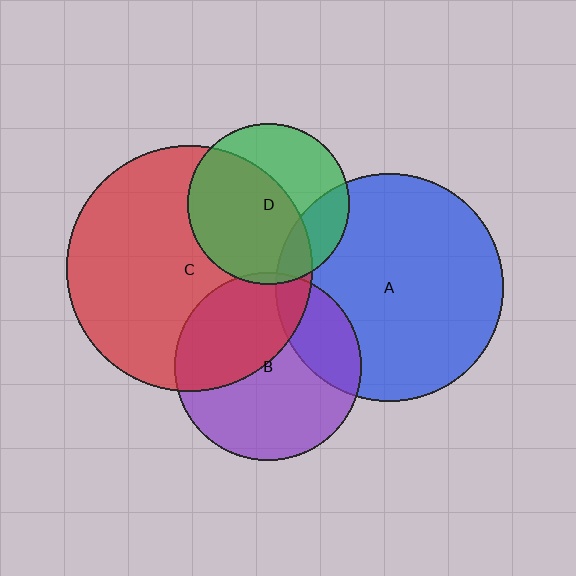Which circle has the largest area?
Circle C (red).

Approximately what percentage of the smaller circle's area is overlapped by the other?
Approximately 60%.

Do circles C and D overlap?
Yes.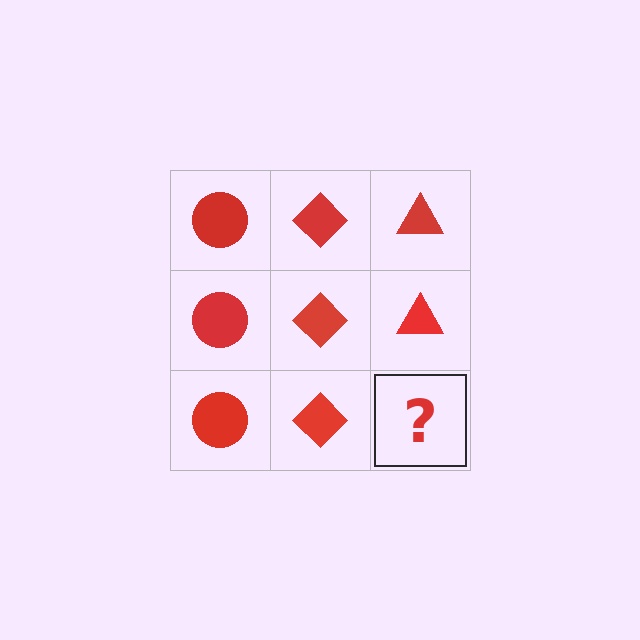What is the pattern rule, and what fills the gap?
The rule is that each column has a consistent shape. The gap should be filled with a red triangle.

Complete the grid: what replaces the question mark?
The question mark should be replaced with a red triangle.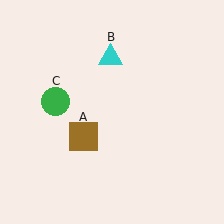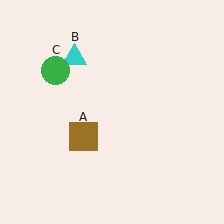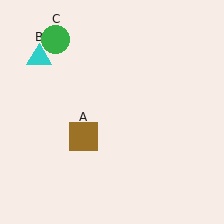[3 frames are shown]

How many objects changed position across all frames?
2 objects changed position: cyan triangle (object B), green circle (object C).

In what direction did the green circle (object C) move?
The green circle (object C) moved up.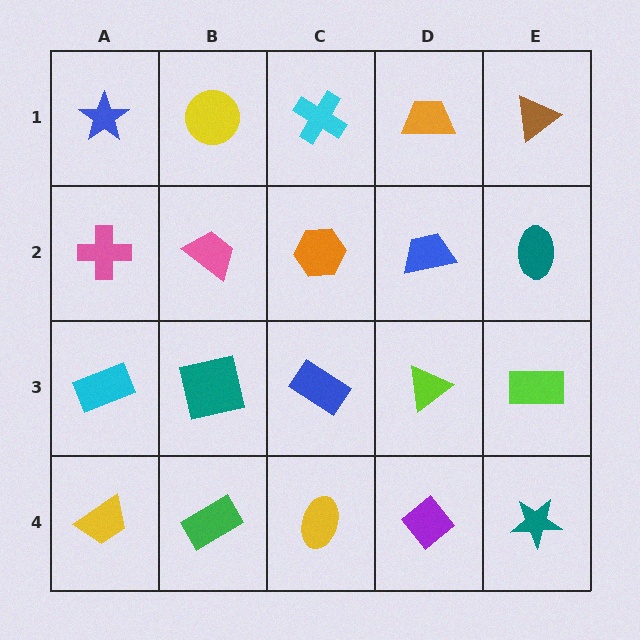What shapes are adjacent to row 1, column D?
A blue trapezoid (row 2, column D), a cyan cross (row 1, column C), a brown triangle (row 1, column E).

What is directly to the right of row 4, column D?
A teal star.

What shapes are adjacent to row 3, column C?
An orange hexagon (row 2, column C), a yellow ellipse (row 4, column C), a teal square (row 3, column B), a lime triangle (row 3, column D).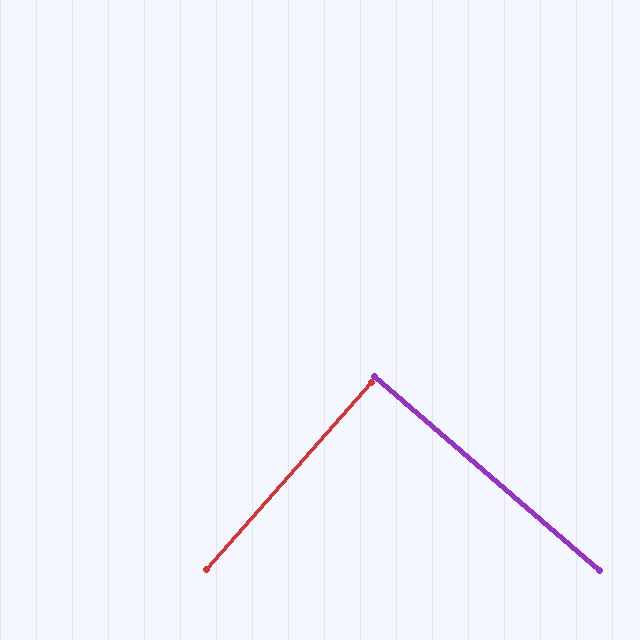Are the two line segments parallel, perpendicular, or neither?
Perpendicular — they meet at approximately 89°.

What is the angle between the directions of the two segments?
Approximately 89 degrees.